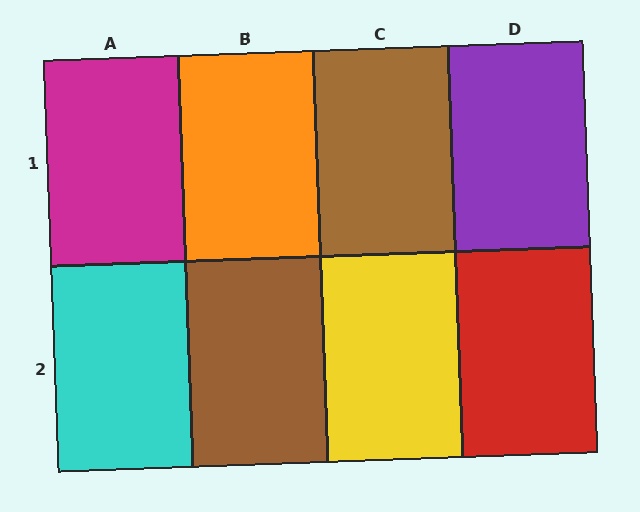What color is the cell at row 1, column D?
Purple.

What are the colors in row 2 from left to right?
Cyan, brown, yellow, red.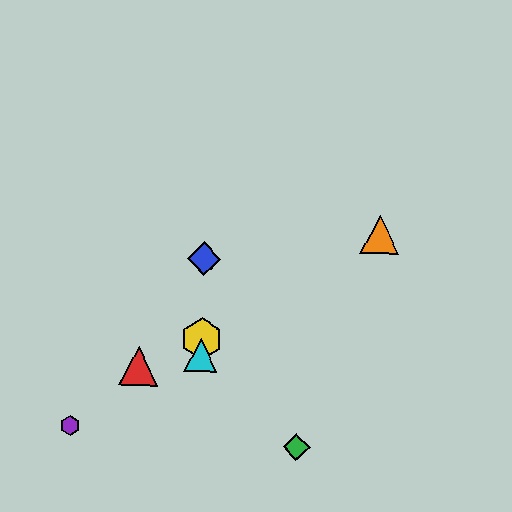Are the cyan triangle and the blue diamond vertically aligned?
Yes, both are at x≈201.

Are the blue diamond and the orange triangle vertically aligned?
No, the blue diamond is at x≈204 and the orange triangle is at x≈380.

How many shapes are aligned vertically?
3 shapes (the blue diamond, the yellow hexagon, the cyan triangle) are aligned vertically.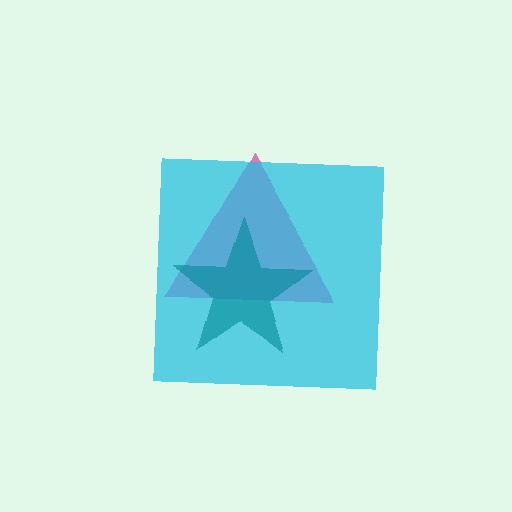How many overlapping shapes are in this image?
There are 3 overlapping shapes in the image.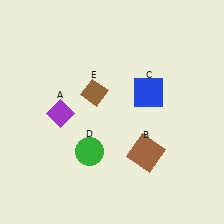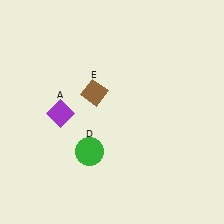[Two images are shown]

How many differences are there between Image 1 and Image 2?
There are 2 differences between the two images.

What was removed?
The blue square (C), the brown square (B) were removed in Image 2.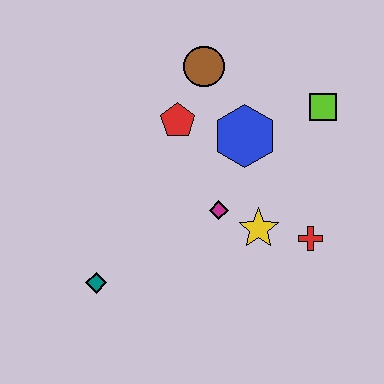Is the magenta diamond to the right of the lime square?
No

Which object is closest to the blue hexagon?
The red pentagon is closest to the blue hexagon.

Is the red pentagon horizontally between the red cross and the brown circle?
No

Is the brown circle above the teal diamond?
Yes